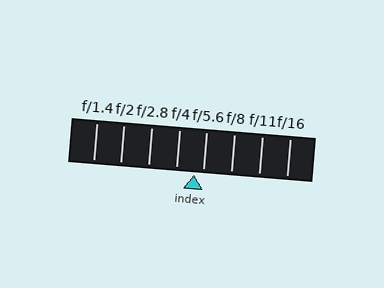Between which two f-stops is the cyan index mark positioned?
The index mark is between f/4 and f/5.6.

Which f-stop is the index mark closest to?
The index mark is closest to f/5.6.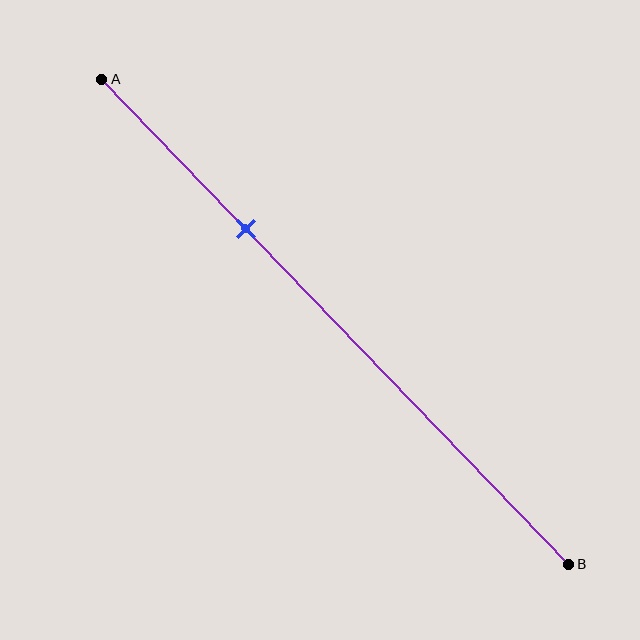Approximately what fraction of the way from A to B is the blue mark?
The blue mark is approximately 30% of the way from A to B.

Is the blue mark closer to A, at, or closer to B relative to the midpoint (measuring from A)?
The blue mark is closer to point A than the midpoint of segment AB.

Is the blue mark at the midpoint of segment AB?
No, the mark is at about 30% from A, not at the 50% midpoint.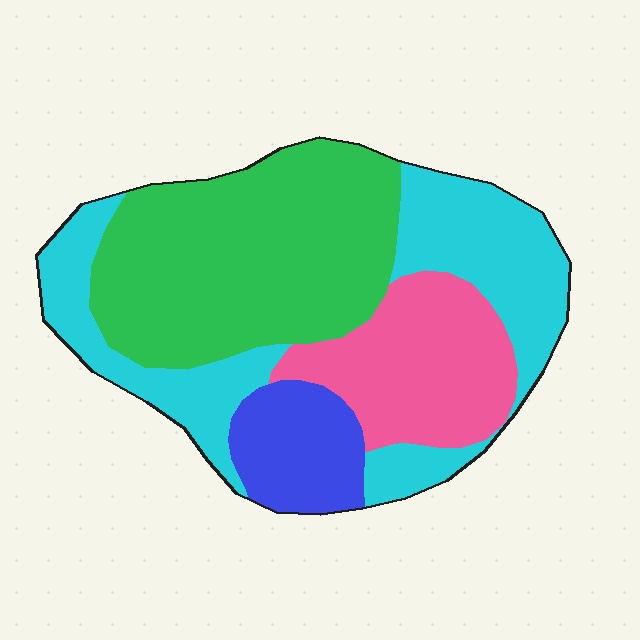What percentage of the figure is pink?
Pink covers around 20% of the figure.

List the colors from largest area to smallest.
From largest to smallest: green, cyan, pink, blue.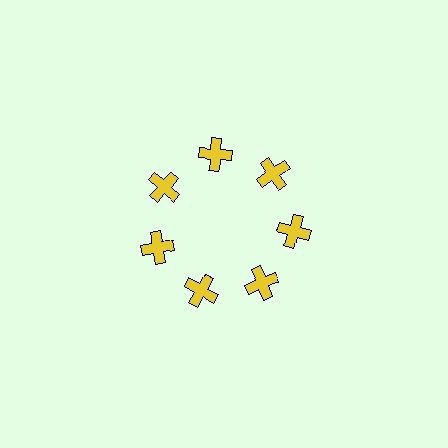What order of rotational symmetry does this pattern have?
This pattern has 7-fold rotational symmetry.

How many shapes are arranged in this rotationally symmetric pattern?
There are 7 shapes, arranged in 7 groups of 1.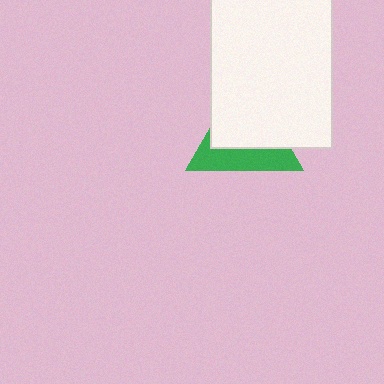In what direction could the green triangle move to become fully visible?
The green triangle could move toward the lower-left. That would shift it out from behind the white rectangle entirely.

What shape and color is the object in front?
The object in front is a white rectangle.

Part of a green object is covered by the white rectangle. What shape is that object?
It is a triangle.